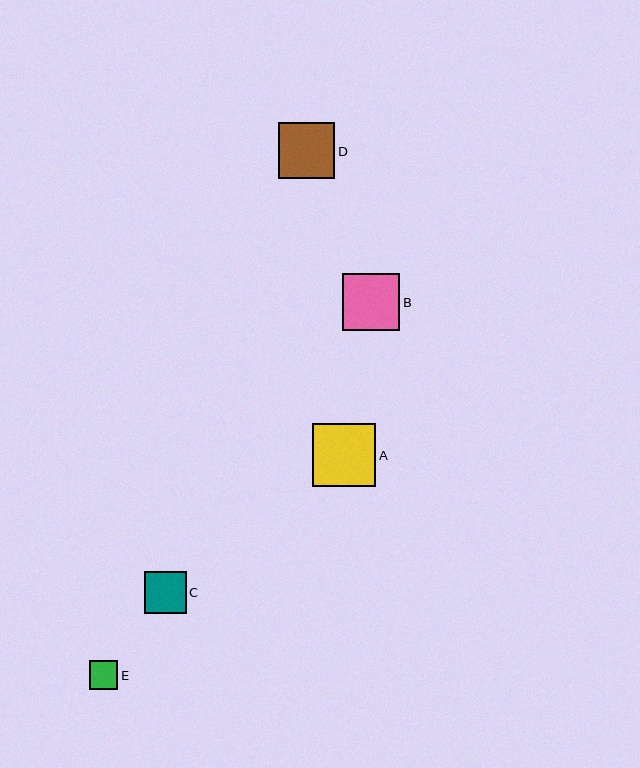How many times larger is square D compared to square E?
Square D is approximately 2.0 times the size of square E.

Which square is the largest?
Square A is the largest with a size of approximately 63 pixels.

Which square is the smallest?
Square E is the smallest with a size of approximately 28 pixels.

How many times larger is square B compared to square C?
Square B is approximately 1.4 times the size of square C.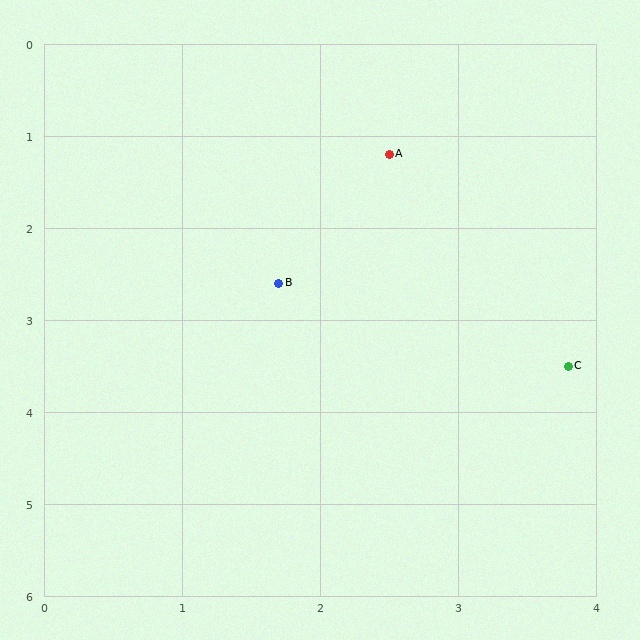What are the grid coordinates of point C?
Point C is at approximately (3.8, 3.5).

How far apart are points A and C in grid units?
Points A and C are about 2.6 grid units apart.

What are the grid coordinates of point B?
Point B is at approximately (1.7, 2.6).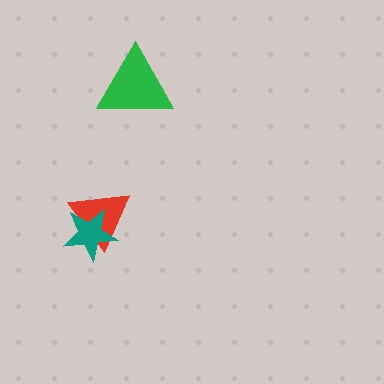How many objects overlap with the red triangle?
1 object overlaps with the red triangle.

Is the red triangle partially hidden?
Yes, it is partially covered by another shape.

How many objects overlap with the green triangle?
0 objects overlap with the green triangle.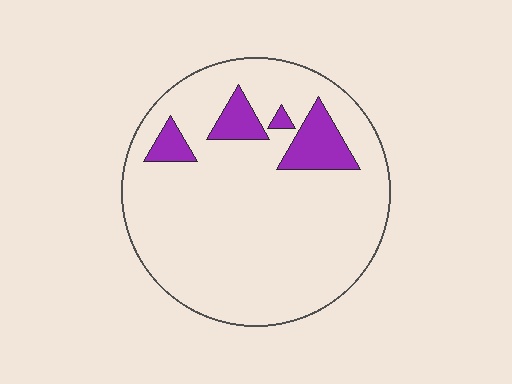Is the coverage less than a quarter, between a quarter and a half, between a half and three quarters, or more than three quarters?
Less than a quarter.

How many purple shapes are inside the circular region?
4.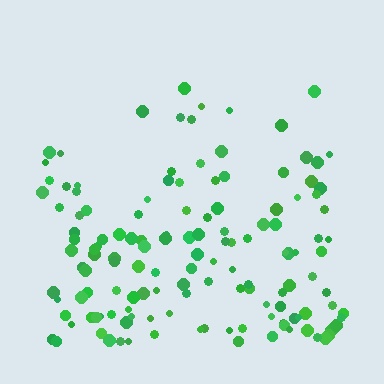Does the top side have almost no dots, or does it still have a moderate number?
Still a moderate number, just noticeably fewer than the bottom.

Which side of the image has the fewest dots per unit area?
The top.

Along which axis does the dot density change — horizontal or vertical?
Vertical.